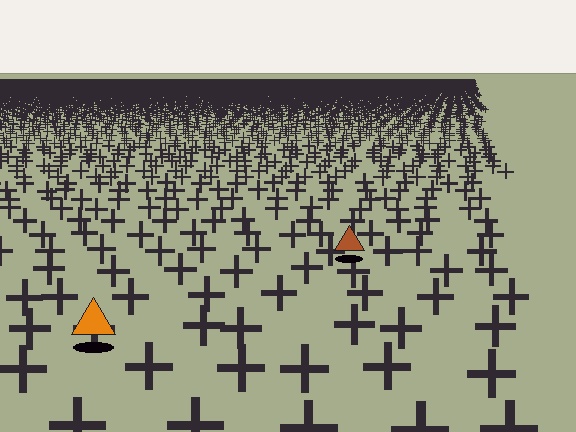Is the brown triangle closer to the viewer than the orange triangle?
No. The orange triangle is closer — you can tell from the texture gradient: the ground texture is coarser near it.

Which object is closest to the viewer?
The orange triangle is closest. The texture marks near it are larger and more spread out.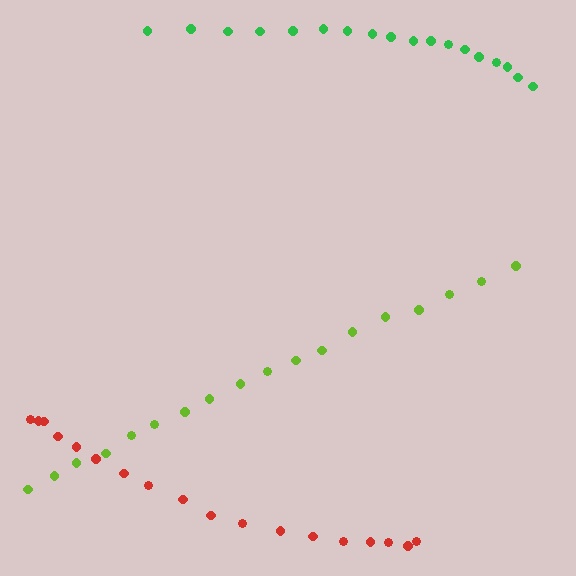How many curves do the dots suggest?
There are 3 distinct paths.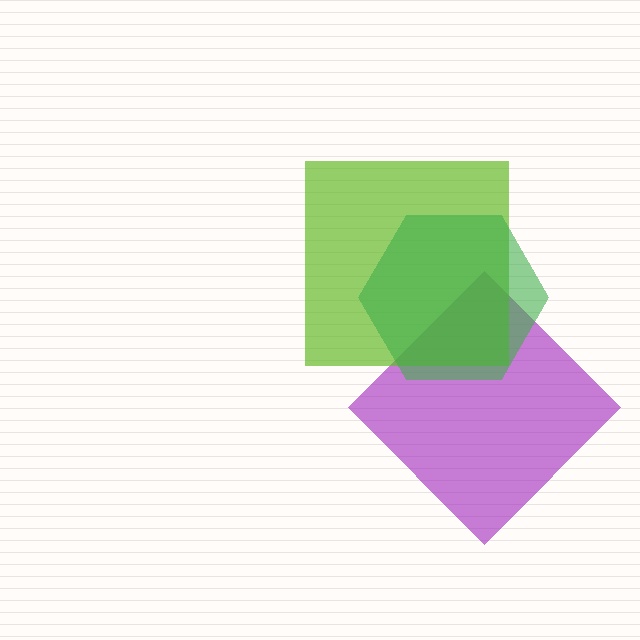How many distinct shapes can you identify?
There are 3 distinct shapes: a purple diamond, a lime square, a green hexagon.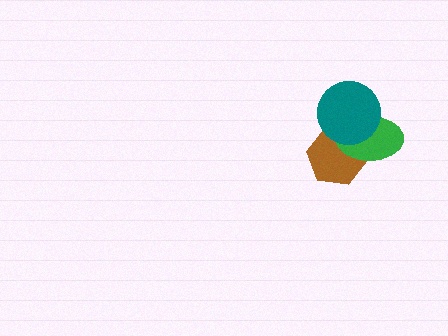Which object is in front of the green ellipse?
The teal circle is in front of the green ellipse.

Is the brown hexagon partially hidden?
Yes, it is partially covered by another shape.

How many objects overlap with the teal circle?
2 objects overlap with the teal circle.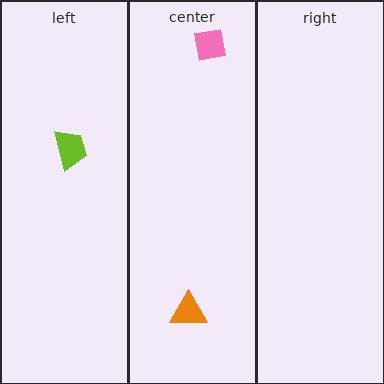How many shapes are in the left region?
1.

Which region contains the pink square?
The center region.